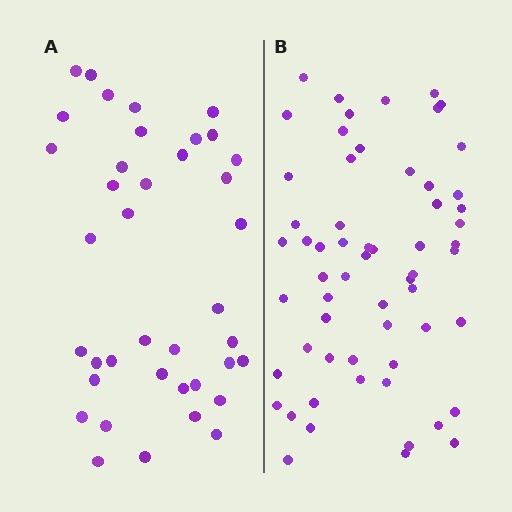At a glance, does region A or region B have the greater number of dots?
Region B (the right region) has more dots.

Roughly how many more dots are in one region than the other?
Region B has approximately 20 more dots than region A.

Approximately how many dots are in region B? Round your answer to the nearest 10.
About 60 dots.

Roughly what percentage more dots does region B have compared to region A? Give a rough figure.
About 55% more.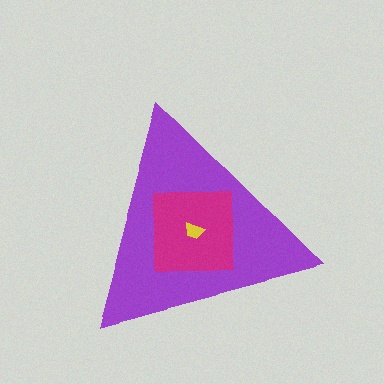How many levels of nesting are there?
3.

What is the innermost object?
The yellow trapezoid.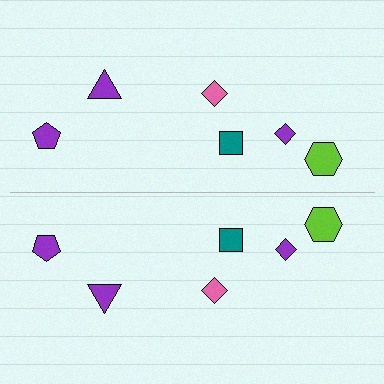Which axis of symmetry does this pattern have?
The pattern has a horizontal axis of symmetry running through the center of the image.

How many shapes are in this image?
There are 12 shapes in this image.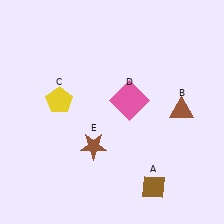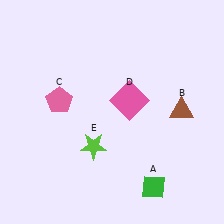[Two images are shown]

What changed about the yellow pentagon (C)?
In Image 1, C is yellow. In Image 2, it changed to pink.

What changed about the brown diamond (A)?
In Image 1, A is brown. In Image 2, it changed to green.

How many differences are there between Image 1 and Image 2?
There are 3 differences between the two images.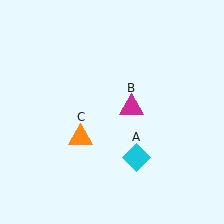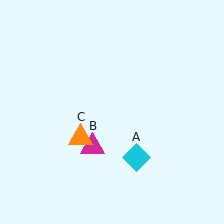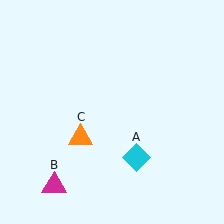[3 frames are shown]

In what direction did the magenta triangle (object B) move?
The magenta triangle (object B) moved down and to the left.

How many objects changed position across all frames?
1 object changed position: magenta triangle (object B).